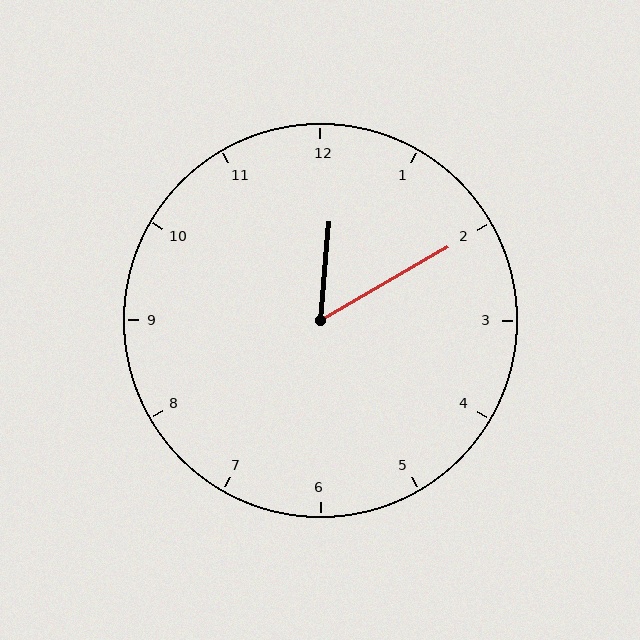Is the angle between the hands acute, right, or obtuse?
It is acute.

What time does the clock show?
12:10.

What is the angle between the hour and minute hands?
Approximately 55 degrees.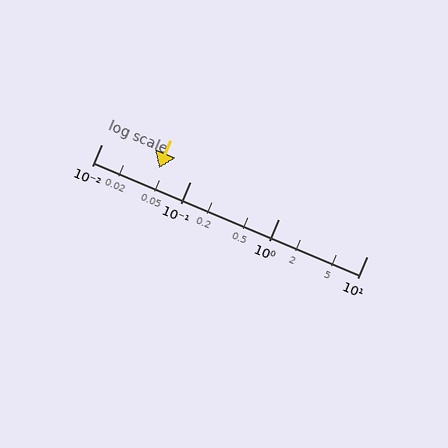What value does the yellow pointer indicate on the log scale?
The pointer indicates approximately 0.045.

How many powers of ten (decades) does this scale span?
The scale spans 3 decades, from 0.01 to 10.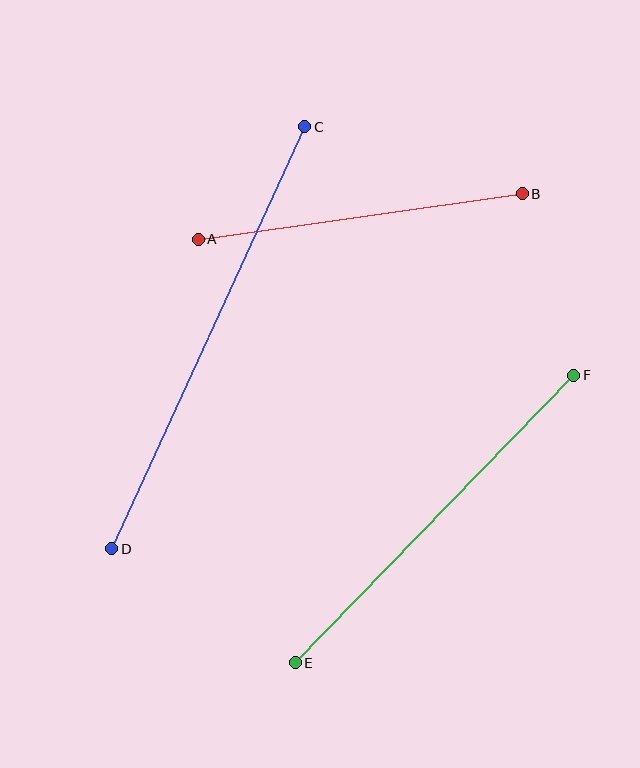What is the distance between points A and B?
The distance is approximately 328 pixels.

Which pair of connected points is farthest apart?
Points C and D are farthest apart.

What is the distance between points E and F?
The distance is approximately 400 pixels.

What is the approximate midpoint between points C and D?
The midpoint is at approximately (208, 338) pixels.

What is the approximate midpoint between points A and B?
The midpoint is at approximately (360, 217) pixels.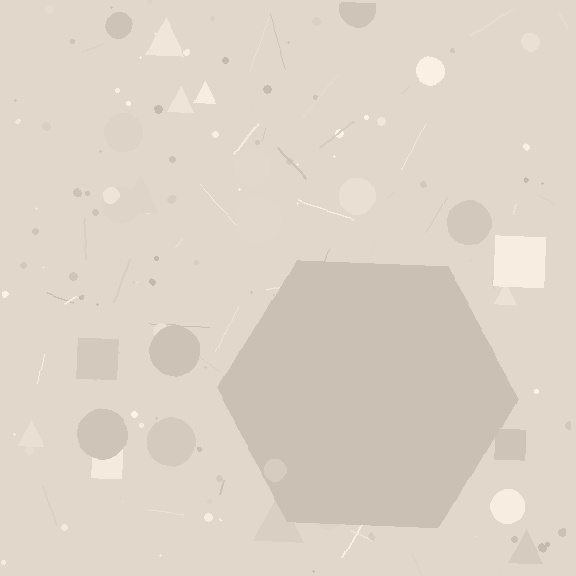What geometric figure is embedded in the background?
A hexagon is embedded in the background.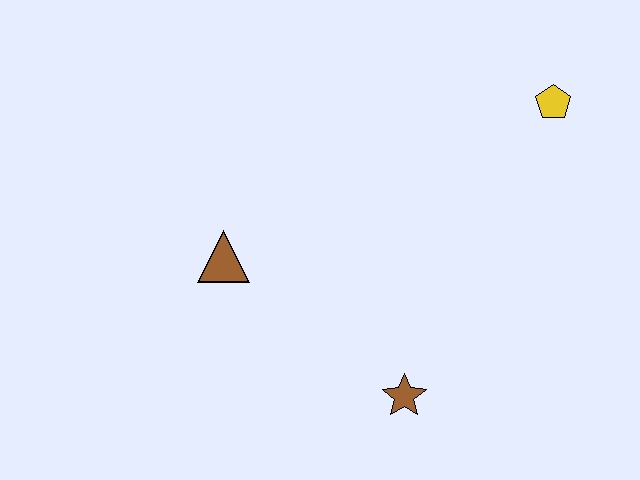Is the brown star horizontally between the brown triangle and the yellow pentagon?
Yes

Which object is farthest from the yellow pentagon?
The brown triangle is farthest from the yellow pentagon.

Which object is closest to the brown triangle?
The brown star is closest to the brown triangle.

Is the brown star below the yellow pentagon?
Yes